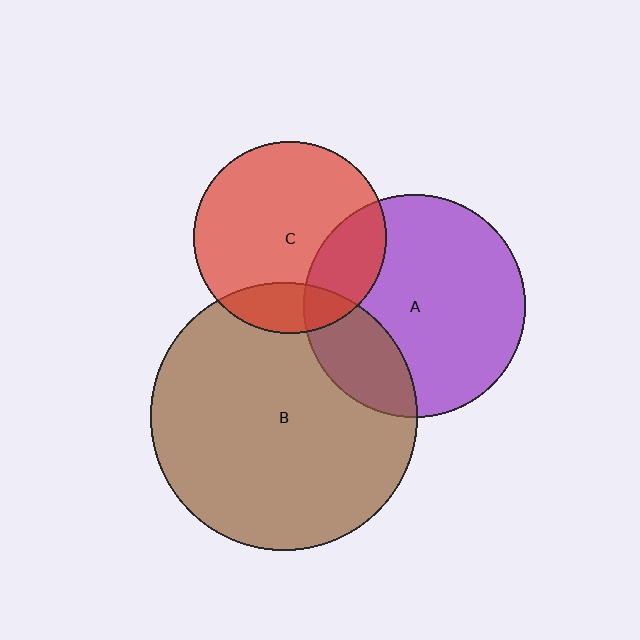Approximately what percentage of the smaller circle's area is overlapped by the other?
Approximately 25%.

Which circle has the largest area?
Circle B (brown).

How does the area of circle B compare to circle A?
Approximately 1.4 times.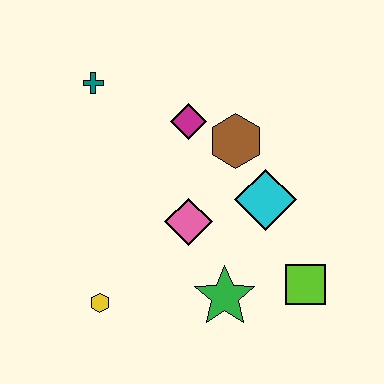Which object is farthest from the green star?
The teal cross is farthest from the green star.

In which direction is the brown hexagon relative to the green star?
The brown hexagon is above the green star.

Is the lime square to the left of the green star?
No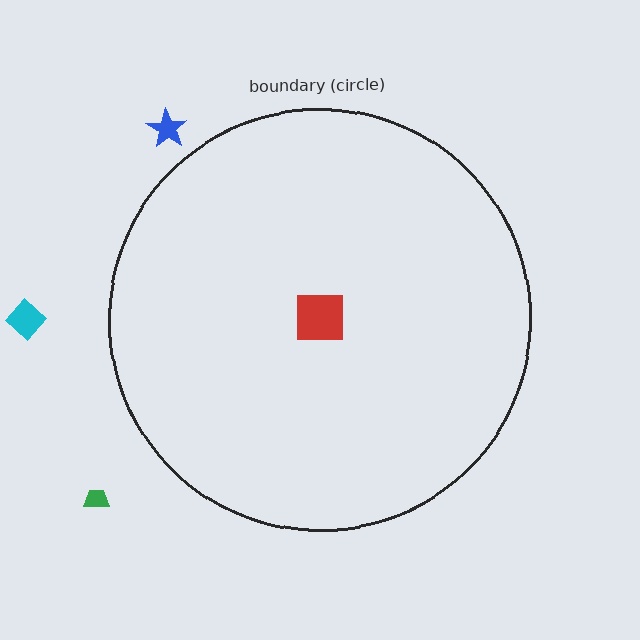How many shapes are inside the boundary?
2 inside, 3 outside.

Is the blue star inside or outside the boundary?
Outside.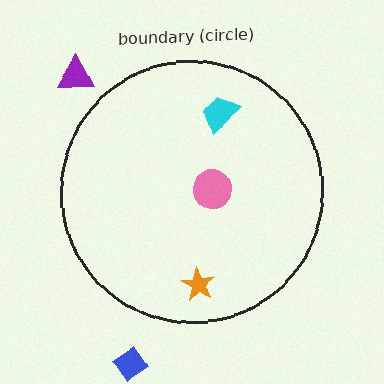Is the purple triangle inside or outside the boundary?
Outside.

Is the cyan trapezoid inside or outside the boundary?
Inside.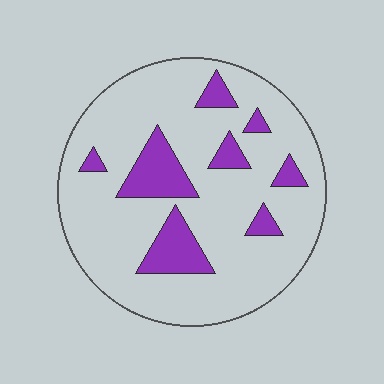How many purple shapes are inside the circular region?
8.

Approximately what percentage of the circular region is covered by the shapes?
Approximately 20%.